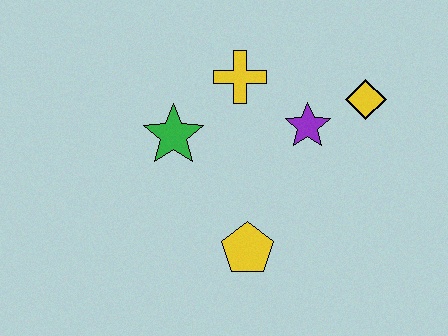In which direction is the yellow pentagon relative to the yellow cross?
The yellow pentagon is below the yellow cross.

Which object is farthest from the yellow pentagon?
The yellow diamond is farthest from the yellow pentagon.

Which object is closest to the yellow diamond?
The purple star is closest to the yellow diamond.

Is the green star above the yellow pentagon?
Yes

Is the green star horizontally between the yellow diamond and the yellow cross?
No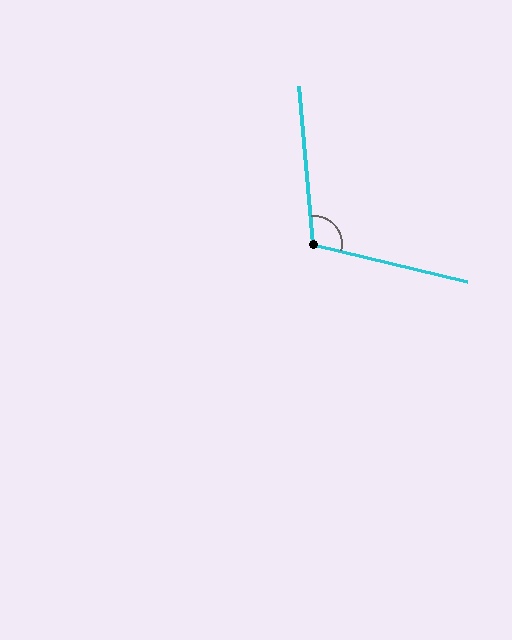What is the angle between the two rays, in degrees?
Approximately 109 degrees.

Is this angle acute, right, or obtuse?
It is obtuse.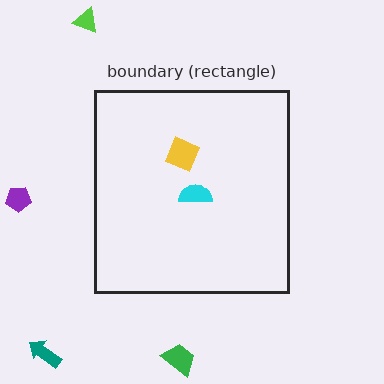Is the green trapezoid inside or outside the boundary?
Outside.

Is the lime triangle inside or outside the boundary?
Outside.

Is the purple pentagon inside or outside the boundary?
Outside.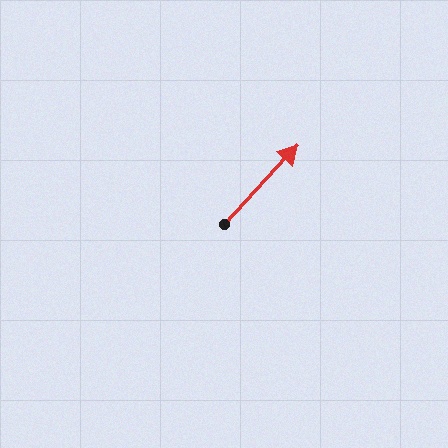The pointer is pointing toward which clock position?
Roughly 1 o'clock.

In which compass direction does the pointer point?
Northeast.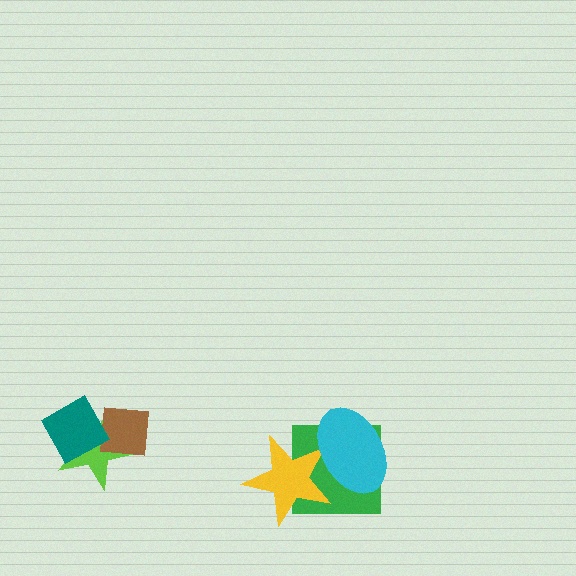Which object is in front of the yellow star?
The cyan ellipse is in front of the yellow star.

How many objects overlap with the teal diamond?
2 objects overlap with the teal diamond.